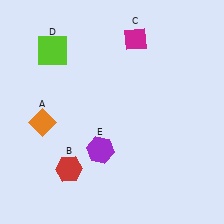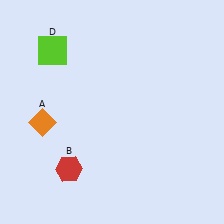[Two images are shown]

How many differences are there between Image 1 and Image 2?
There are 2 differences between the two images.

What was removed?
The purple hexagon (E), the magenta diamond (C) were removed in Image 2.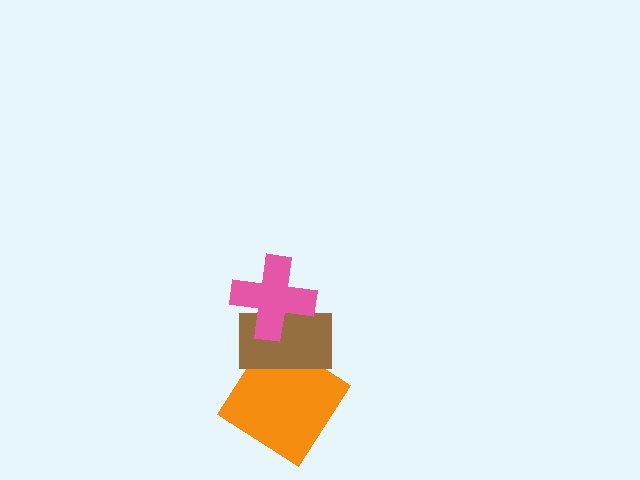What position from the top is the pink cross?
The pink cross is 1st from the top.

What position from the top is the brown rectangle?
The brown rectangle is 2nd from the top.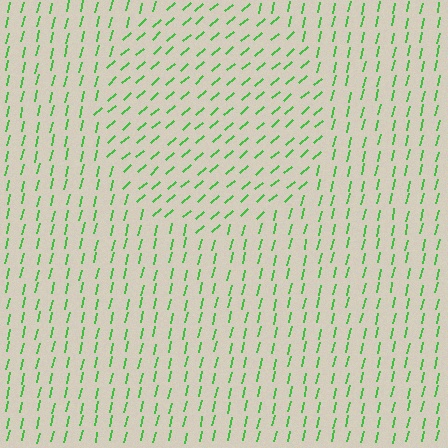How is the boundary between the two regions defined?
The boundary is defined purely by a change in line orientation (approximately 36 degrees difference). All lines are the same color and thickness.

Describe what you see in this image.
The image is filled with small green line segments. A circle region in the image has lines oriented differently from the surrounding lines, creating a visible texture boundary.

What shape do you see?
I see a circle.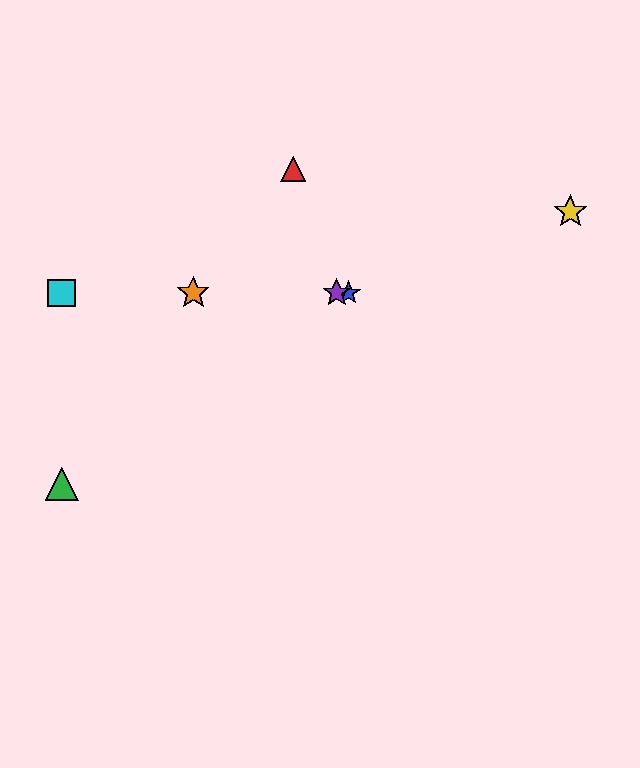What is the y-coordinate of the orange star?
The orange star is at y≈293.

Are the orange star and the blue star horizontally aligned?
Yes, both are at y≈293.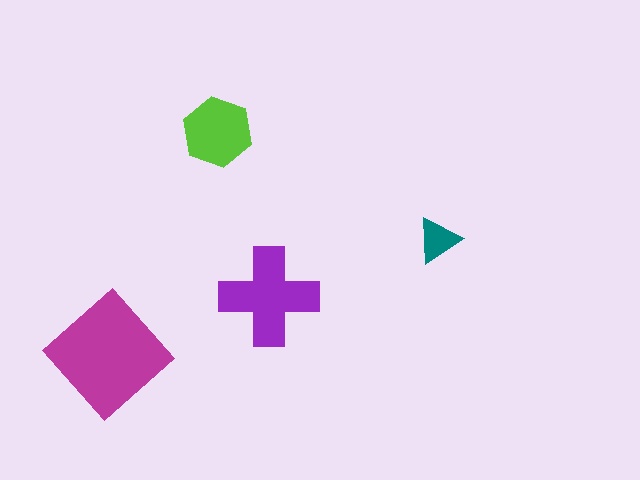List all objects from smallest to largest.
The teal triangle, the lime hexagon, the purple cross, the magenta diamond.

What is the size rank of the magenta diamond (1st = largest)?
1st.